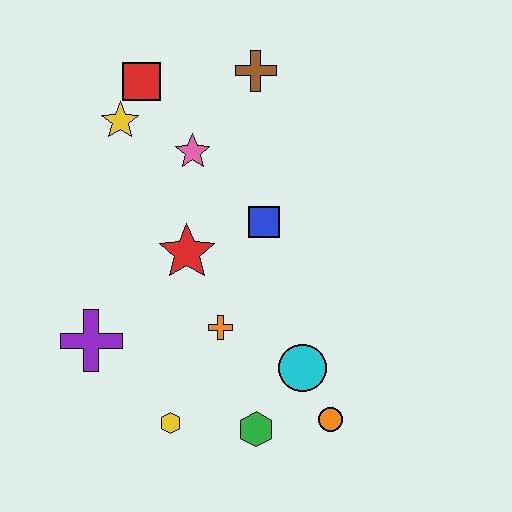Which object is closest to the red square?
The yellow star is closest to the red square.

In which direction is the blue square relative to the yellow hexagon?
The blue square is above the yellow hexagon.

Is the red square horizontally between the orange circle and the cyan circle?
No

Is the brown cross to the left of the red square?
No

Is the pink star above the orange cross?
Yes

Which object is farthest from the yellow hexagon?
The brown cross is farthest from the yellow hexagon.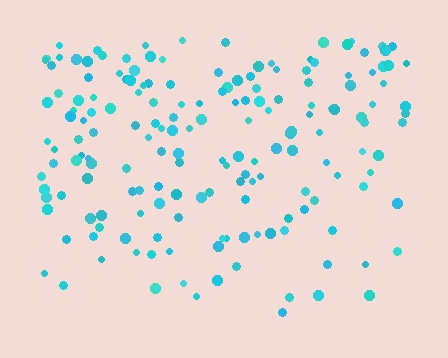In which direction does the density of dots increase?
From bottom to top, with the top side densest.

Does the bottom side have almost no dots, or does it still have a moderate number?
Still a moderate number, just noticeably fewer than the top.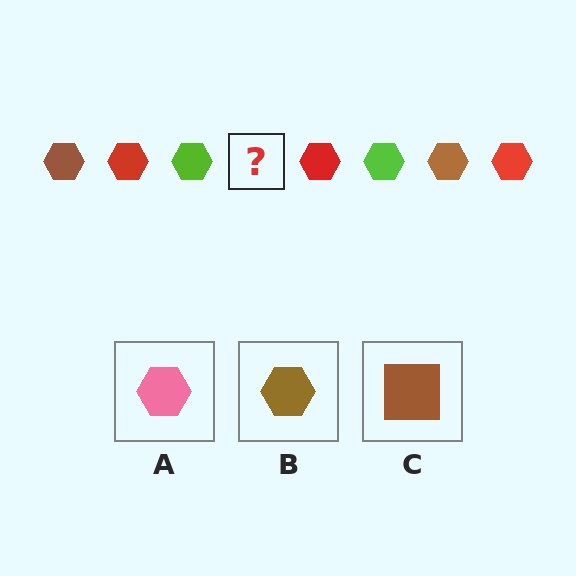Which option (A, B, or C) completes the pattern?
B.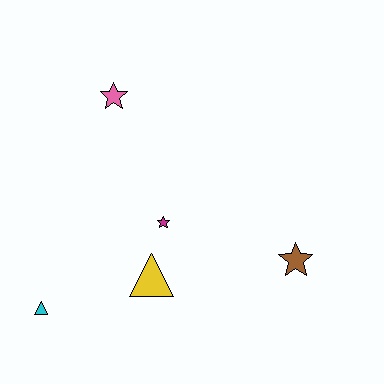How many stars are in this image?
There are 3 stars.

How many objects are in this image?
There are 5 objects.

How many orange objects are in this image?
There are no orange objects.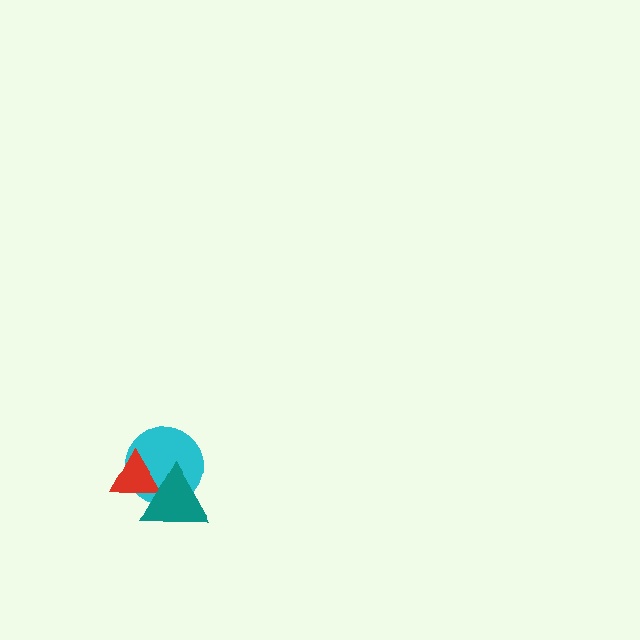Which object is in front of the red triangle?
The teal triangle is in front of the red triangle.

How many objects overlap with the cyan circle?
2 objects overlap with the cyan circle.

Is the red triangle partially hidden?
Yes, it is partially covered by another shape.